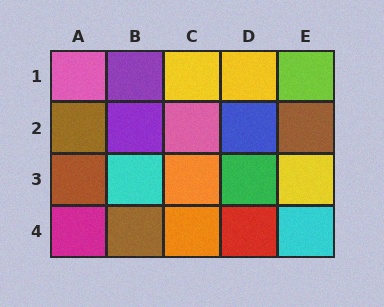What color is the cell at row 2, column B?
Purple.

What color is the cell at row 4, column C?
Orange.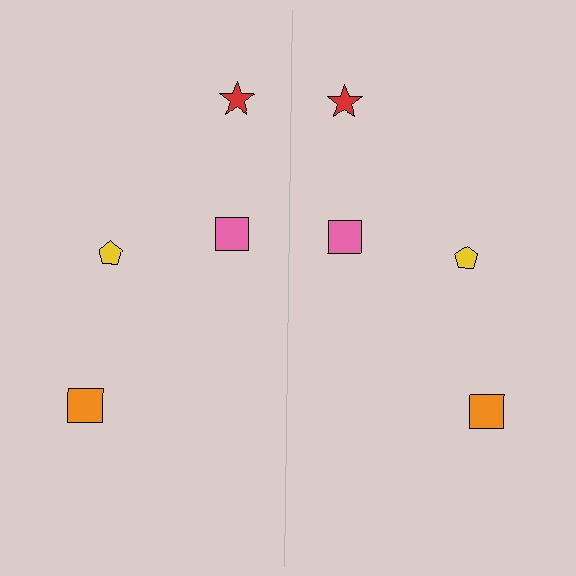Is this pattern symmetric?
Yes, this pattern has bilateral (reflection) symmetry.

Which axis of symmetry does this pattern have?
The pattern has a vertical axis of symmetry running through the center of the image.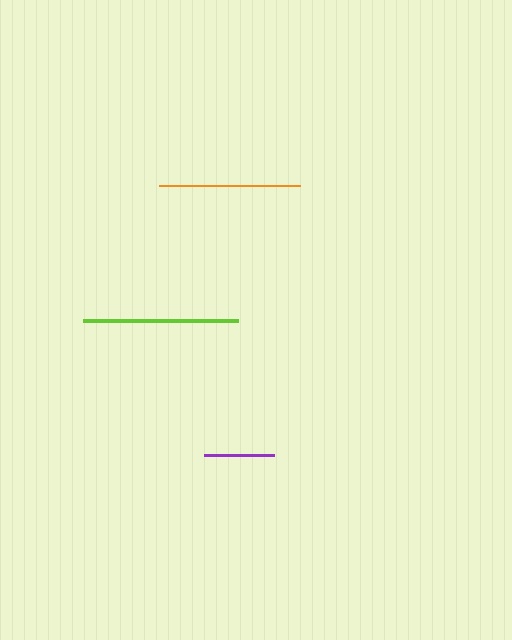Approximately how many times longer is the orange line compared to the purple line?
The orange line is approximately 2.0 times the length of the purple line.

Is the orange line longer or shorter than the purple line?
The orange line is longer than the purple line.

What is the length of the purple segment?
The purple segment is approximately 70 pixels long.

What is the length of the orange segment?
The orange segment is approximately 142 pixels long.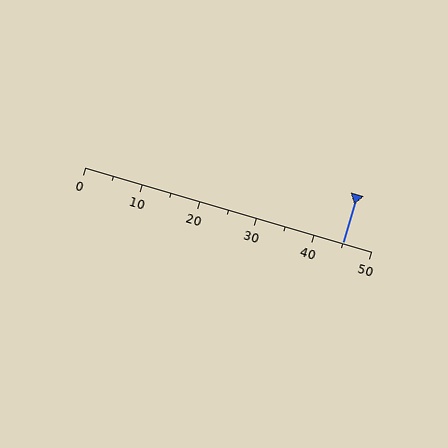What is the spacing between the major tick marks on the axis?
The major ticks are spaced 10 apart.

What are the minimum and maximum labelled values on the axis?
The axis runs from 0 to 50.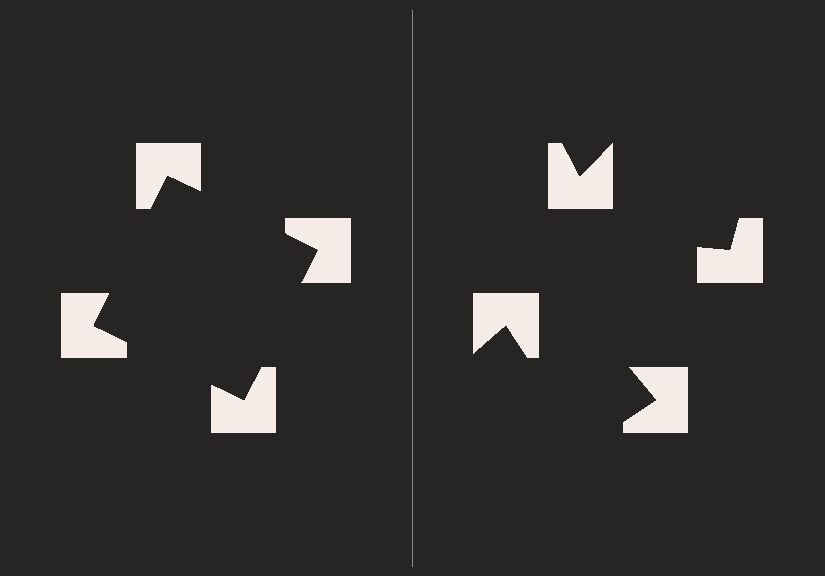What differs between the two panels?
The notched squares are positioned identically on both sides; only the wedge orientations differ. On the left they align to a square; on the right they are misaligned.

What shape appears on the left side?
An illusory square.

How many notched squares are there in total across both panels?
8 — 4 on each side.